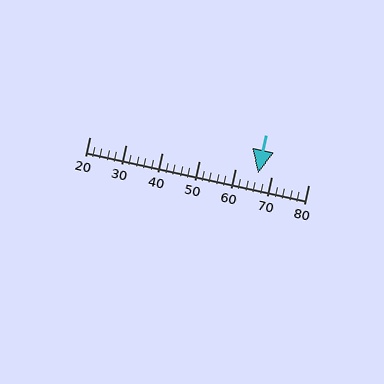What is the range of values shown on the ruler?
The ruler shows values from 20 to 80.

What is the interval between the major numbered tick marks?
The major tick marks are spaced 10 units apart.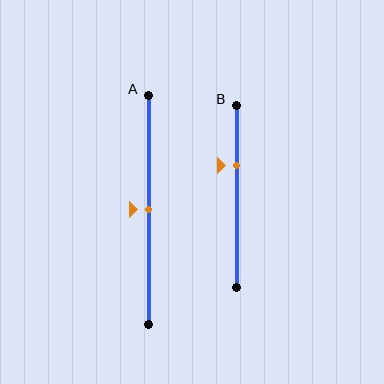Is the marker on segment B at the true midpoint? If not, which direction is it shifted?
No, the marker on segment B is shifted upward by about 17% of the segment length.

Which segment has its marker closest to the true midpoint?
Segment A has its marker closest to the true midpoint.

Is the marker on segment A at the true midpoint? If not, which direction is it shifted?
Yes, the marker on segment A is at the true midpoint.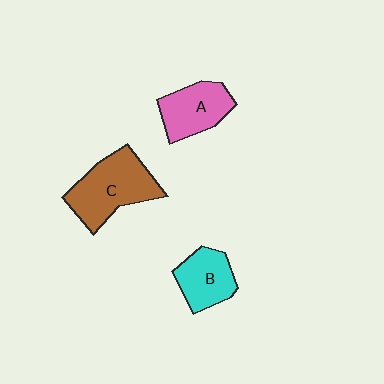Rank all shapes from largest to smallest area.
From largest to smallest: C (brown), A (pink), B (cyan).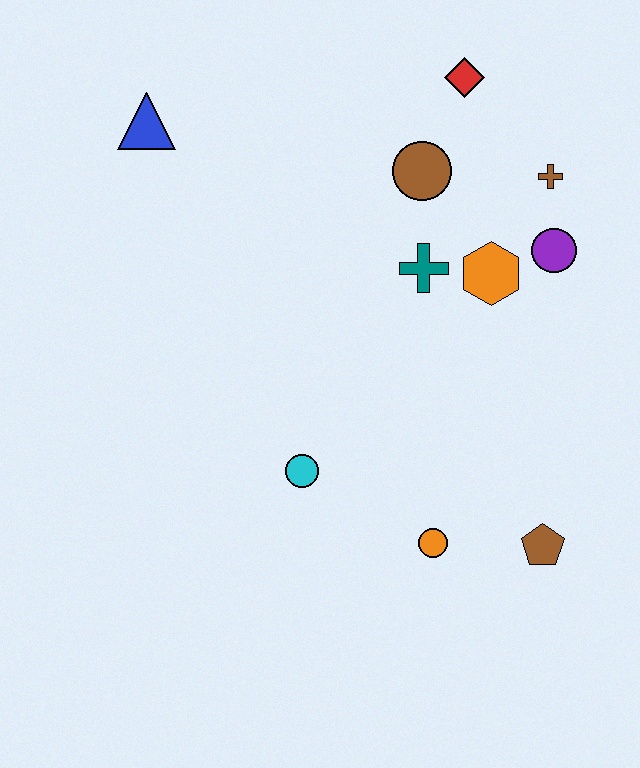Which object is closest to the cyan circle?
The orange circle is closest to the cyan circle.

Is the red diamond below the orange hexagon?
No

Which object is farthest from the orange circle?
The blue triangle is farthest from the orange circle.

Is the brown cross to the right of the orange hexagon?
Yes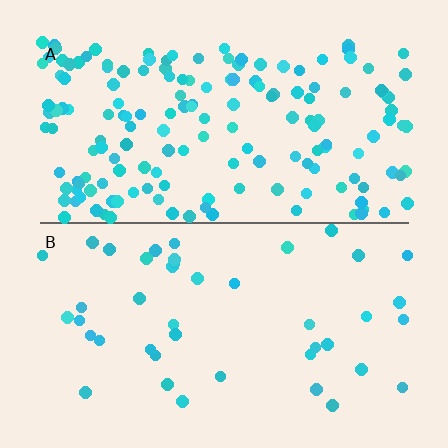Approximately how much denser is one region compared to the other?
Approximately 3.7× — region A over region B.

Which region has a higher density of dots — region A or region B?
A (the top).